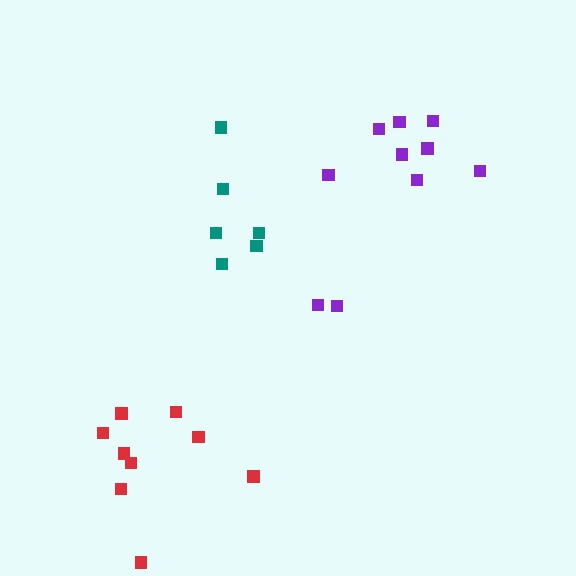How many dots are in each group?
Group 1: 10 dots, Group 2: 6 dots, Group 3: 9 dots (25 total).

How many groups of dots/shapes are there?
There are 3 groups.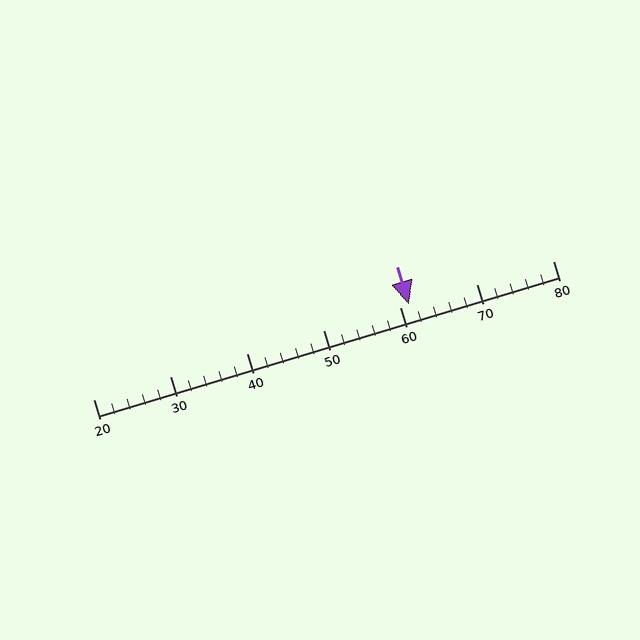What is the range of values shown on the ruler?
The ruler shows values from 20 to 80.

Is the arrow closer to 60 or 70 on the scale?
The arrow is closer to 60.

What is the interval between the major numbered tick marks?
The major tick marks are spaced 10 units apart.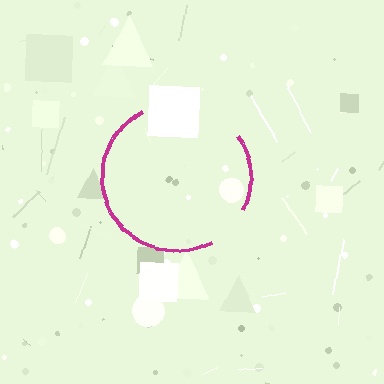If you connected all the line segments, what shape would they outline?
They would outline a circle.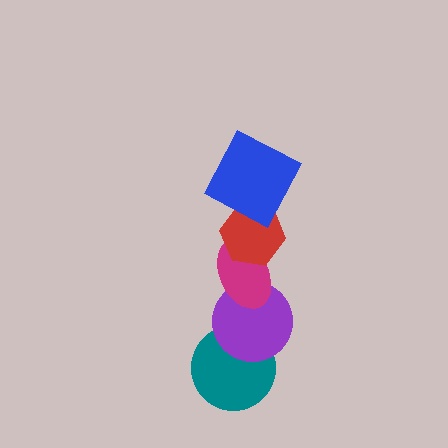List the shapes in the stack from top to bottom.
From top to bottom: the blue square, the red hexagon, the magenta ellipse, the purple circle, the teal circle.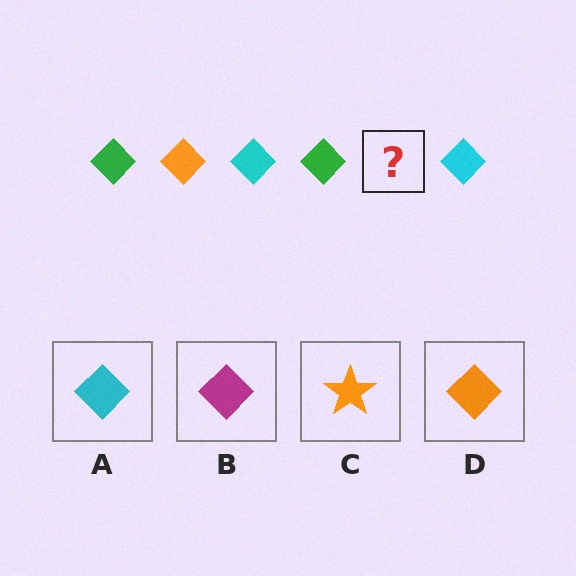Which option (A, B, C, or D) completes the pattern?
D.